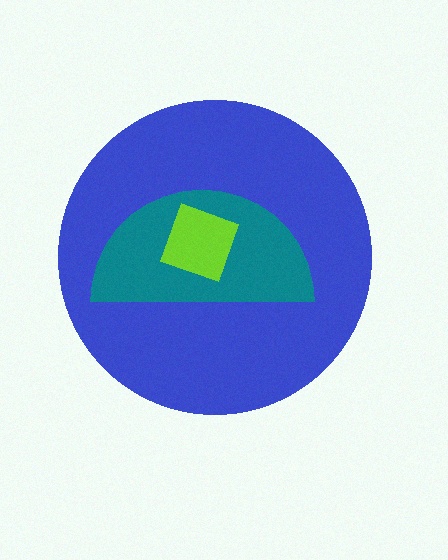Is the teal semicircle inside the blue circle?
Yes.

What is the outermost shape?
The blue circle.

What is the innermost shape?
The lime square.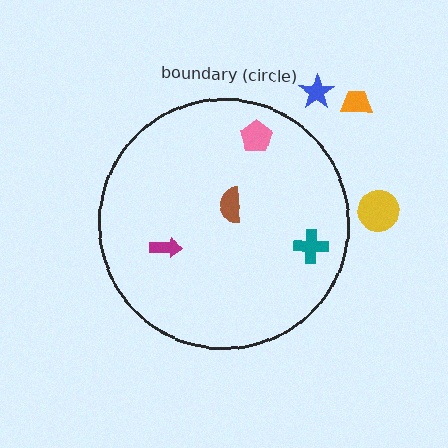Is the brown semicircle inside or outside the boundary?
Inside.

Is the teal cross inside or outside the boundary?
Inside.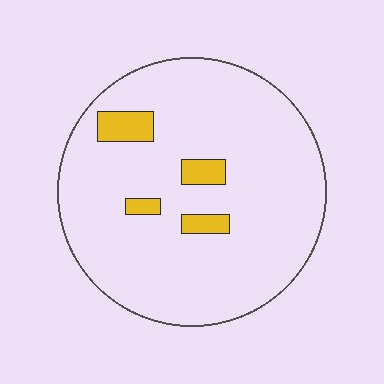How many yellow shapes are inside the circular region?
4.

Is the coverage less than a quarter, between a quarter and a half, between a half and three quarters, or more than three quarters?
Less than a quarter.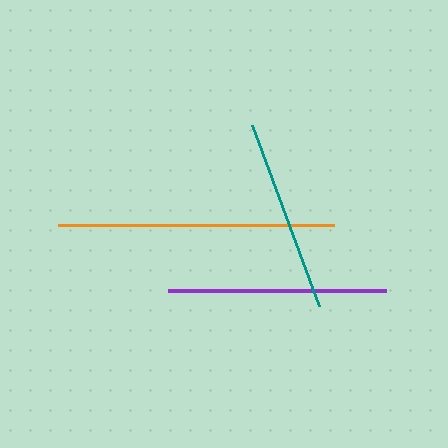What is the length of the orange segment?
The orange segment is approximately 276 pixels long.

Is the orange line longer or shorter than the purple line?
The orange line is longer than the purple line.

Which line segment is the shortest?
The teal line is the shortest at approximately 193 pixels.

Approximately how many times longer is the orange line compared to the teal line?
The orange line is approximately 1.4 times the length of the teal line.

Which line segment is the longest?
The orange line is the longest at approximately 276 pixels.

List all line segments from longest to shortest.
From longest to shortest: orange, purple, teal.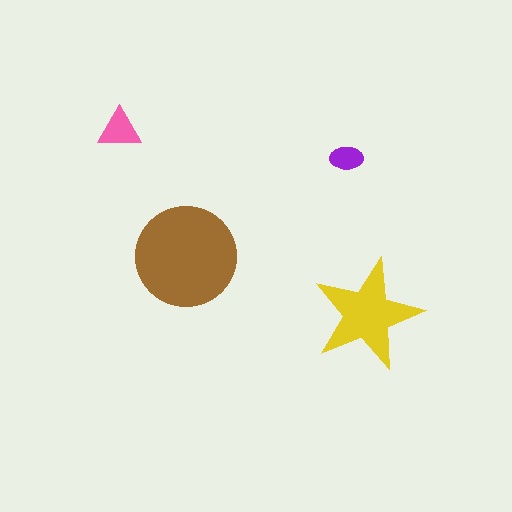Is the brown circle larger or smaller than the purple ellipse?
Larger.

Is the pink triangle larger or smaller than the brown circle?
Smaller.